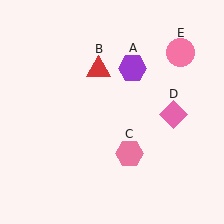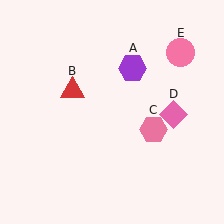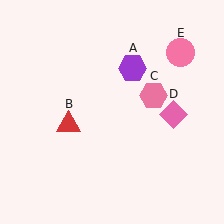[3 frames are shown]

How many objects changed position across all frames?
2 objects changed position: red triangle (object B), pink hexagon (object C).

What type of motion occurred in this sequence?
The red triangle (object B), pink hexagon (object C) rotated counterclockwise around the center of the scene.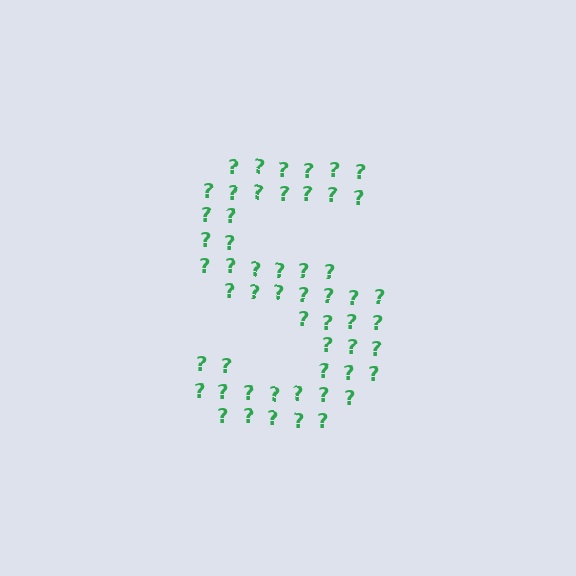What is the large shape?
The large shape is the letter S.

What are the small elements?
The small elements are question marks.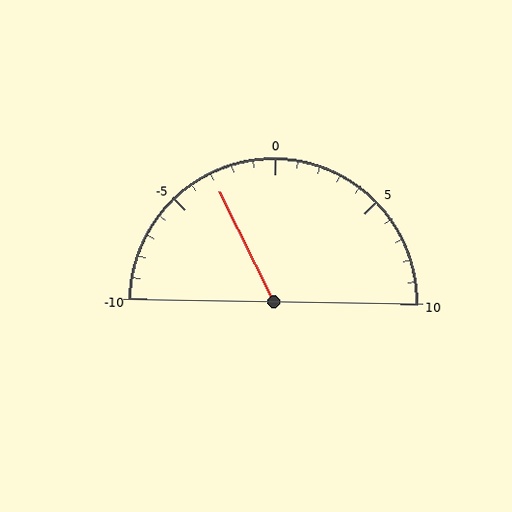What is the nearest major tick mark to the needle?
The nearest major tick mark is -5.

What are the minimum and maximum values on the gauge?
The gauge ranges from -10 to 10.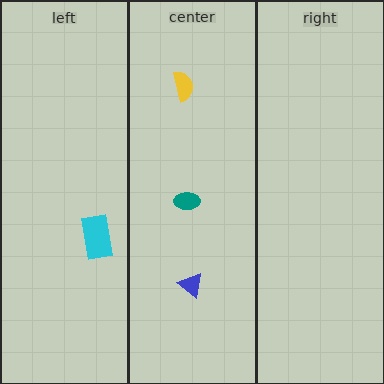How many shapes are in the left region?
1.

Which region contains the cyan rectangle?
The left region.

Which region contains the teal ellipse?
The center region.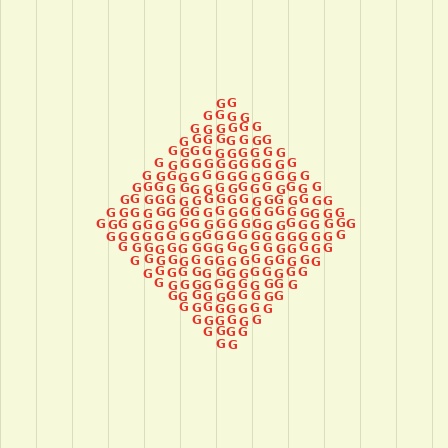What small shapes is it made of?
It is made of small letter G's.